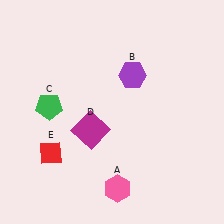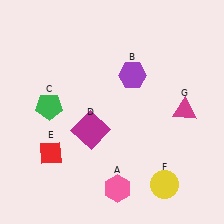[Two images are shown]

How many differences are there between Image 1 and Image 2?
There are 2 differences between the two images.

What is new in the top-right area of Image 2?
A magenta triangle (G) was added in the top-right area of Image 2.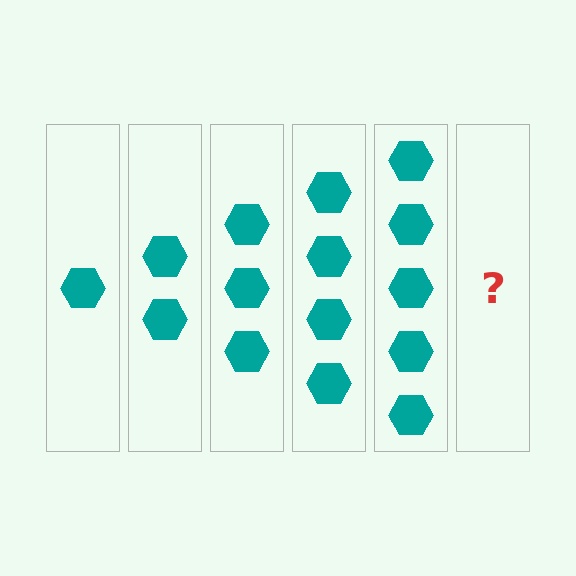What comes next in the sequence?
The next element should be 6 hexagons.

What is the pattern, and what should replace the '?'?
The pattern is that each step adds one more hexagon. The '?' should be 6 hexagons.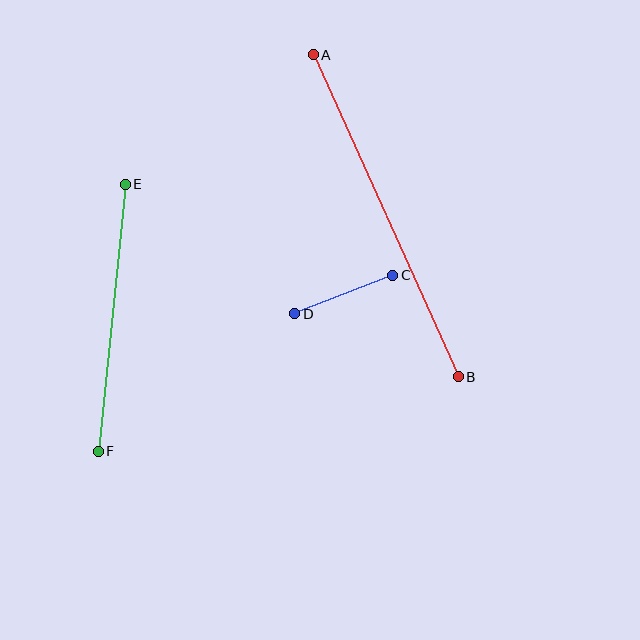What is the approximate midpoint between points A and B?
The midpoint is at approximately (386, 216) pixels.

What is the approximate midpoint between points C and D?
The midpoint is at approximately (344, 294) pixels.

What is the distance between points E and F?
The distance is approximately 268 pixels.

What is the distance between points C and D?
The distance is approximately 105 pixels.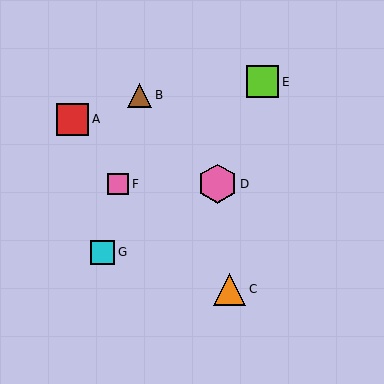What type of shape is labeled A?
Shape A is a red square.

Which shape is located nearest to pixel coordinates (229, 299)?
The orange triangle (labeled C) at (230, 289) is nearest to that location.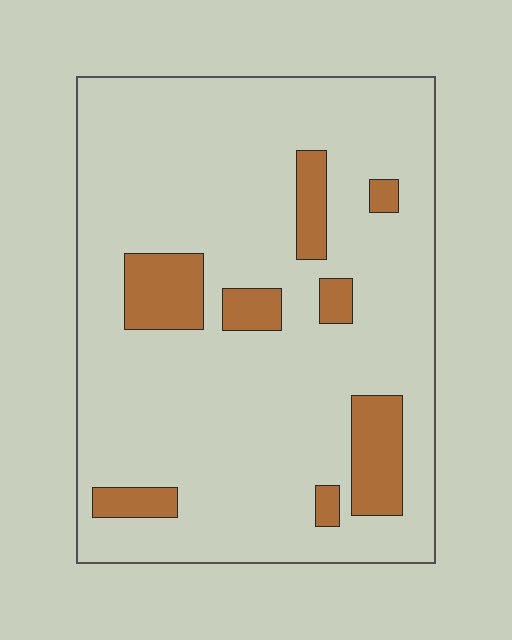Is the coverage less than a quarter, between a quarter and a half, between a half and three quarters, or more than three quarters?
Less than a quarter.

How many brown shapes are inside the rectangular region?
8.